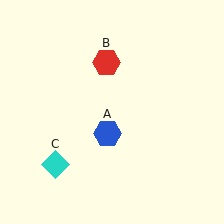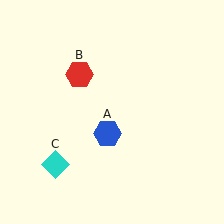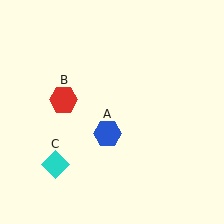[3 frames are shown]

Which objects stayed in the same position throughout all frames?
Blue hexagon (object A) and cyan diamond (object C) remained stationary.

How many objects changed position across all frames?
1 object changed position: red hexagon (object B).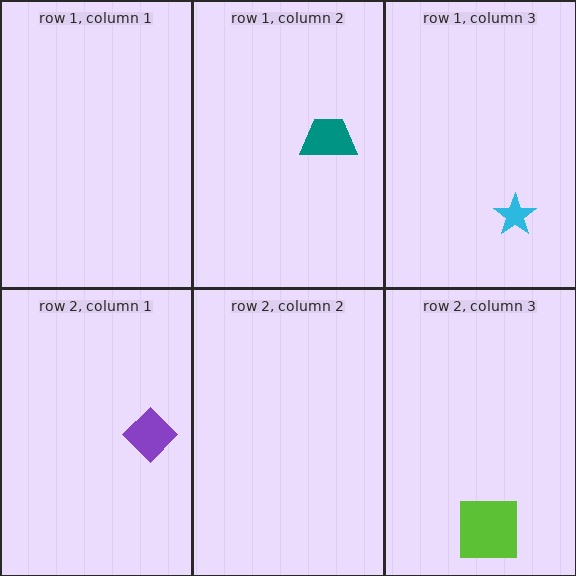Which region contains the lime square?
The row 2, column 3 region.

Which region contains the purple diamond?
The row 2, column 1 region.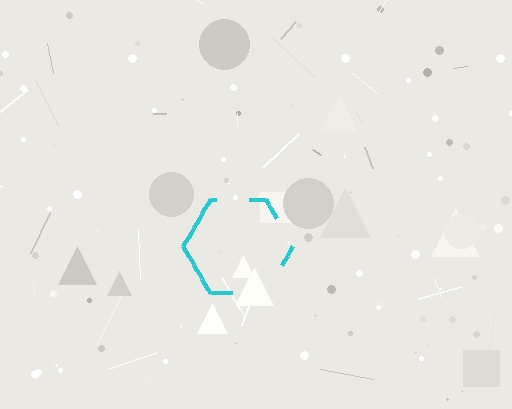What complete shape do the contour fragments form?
The contour fragments form a hexagon.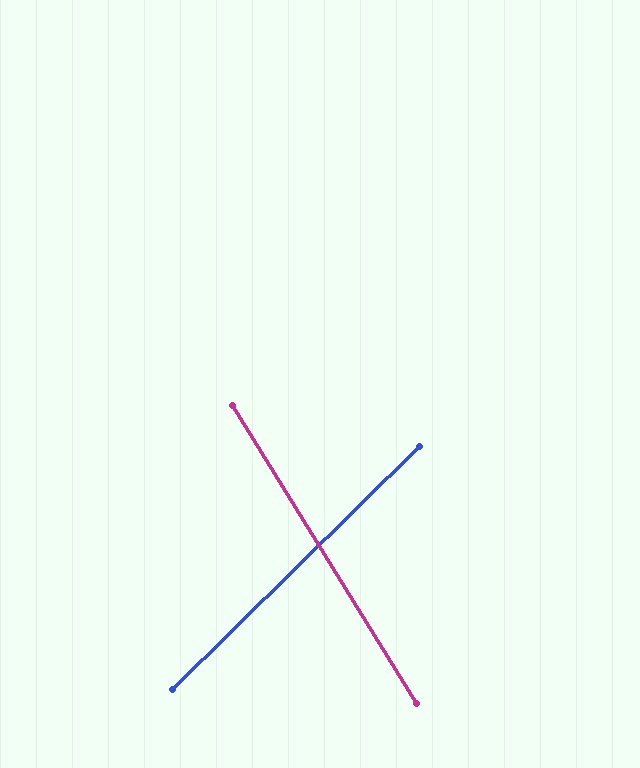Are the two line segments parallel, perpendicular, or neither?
Neither parallel nor perpendicular — they differ by about 77°.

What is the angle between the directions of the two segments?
Approximately 77 degrees.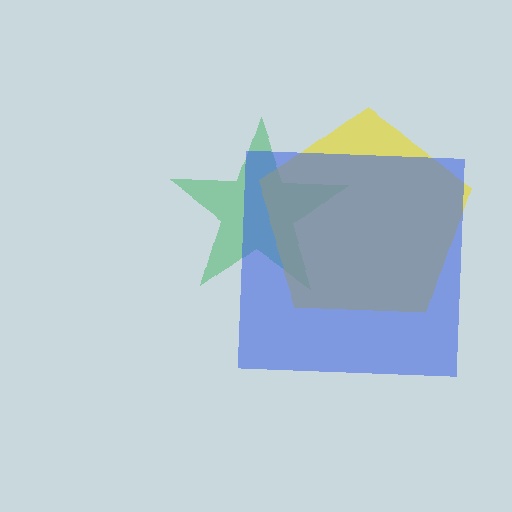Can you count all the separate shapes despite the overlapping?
Yes, there are 3 separate shapes.